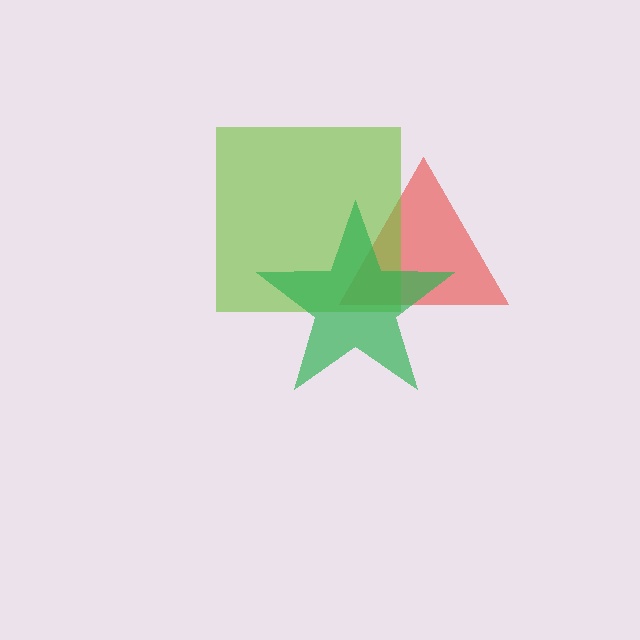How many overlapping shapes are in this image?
There are 3 overlapping shapes in the image.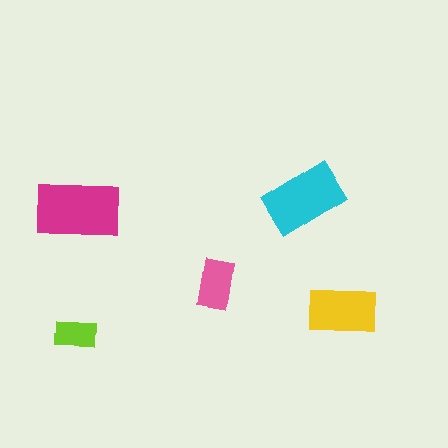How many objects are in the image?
There are 5 objects in the image.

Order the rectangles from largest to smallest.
the magenta one, the cyan one, the yellow one, the pink one, the lime one.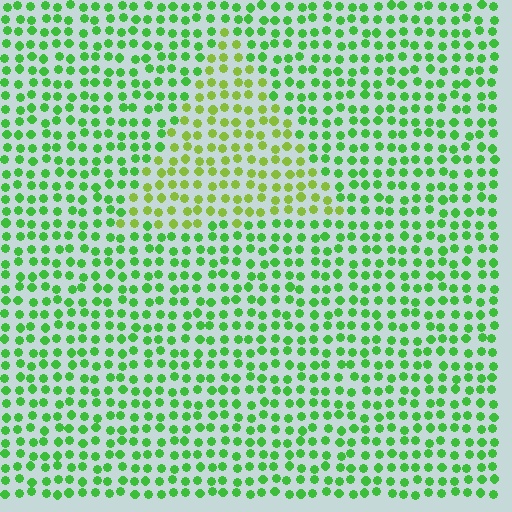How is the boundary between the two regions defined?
The boundary is defined purely by a slight shift in hue (about 34 degrees). Spacing, size, and orientation are identical on both sides.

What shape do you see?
I see a triangle.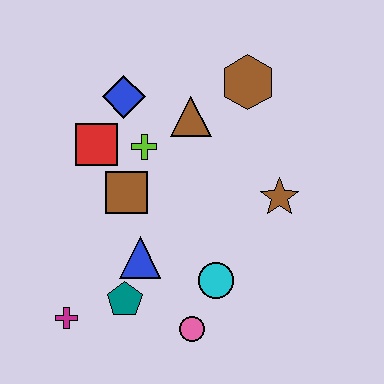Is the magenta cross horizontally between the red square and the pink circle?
No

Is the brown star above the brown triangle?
No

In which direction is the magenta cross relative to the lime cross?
The magenta cross is below the lime cross.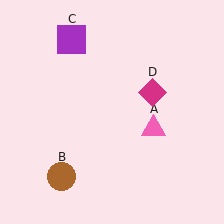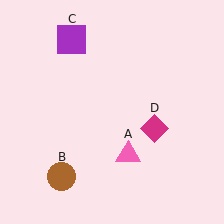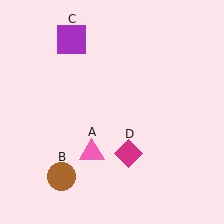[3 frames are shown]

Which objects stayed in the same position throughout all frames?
Brown circle (object B) and purple square (object C) remained stationary.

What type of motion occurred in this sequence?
The pink triangle (object A), magenta diamond (object D) rotated clockwise around the center of the scene.